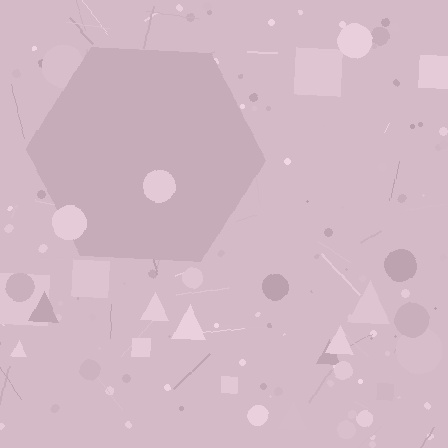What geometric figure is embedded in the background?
A hexagon is embedded in the background.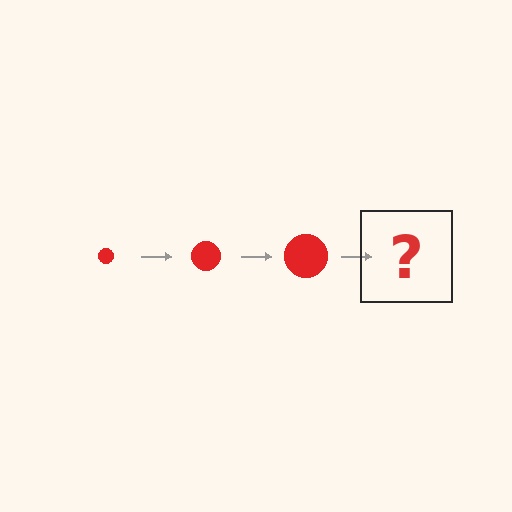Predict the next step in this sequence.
The next step is a red circle, larger than the previous one.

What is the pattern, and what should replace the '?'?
The pattern is that the circle gets progressively larger each step. The '?' should be a red circle, larger than the previous one.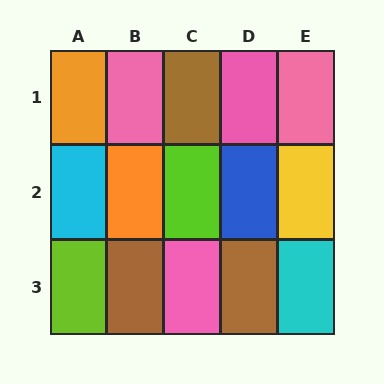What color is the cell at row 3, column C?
Pink.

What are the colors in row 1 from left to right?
Orange, pink, brown, pink, pink.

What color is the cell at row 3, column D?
Brown.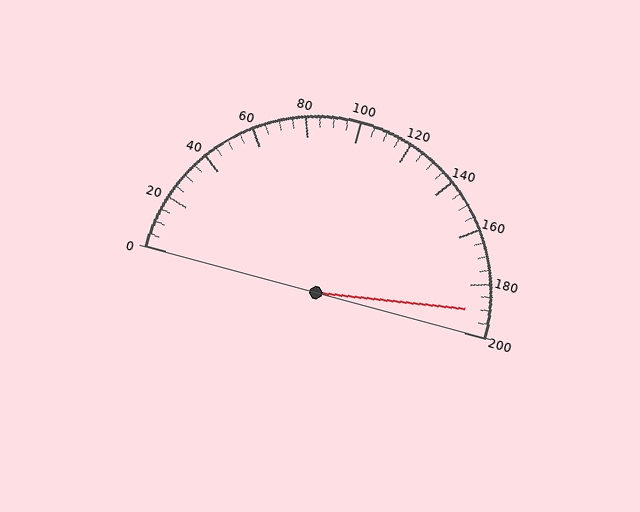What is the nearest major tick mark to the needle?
The nearest major tick mark is 200.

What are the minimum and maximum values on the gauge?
The gauge ranges from 0 to 200.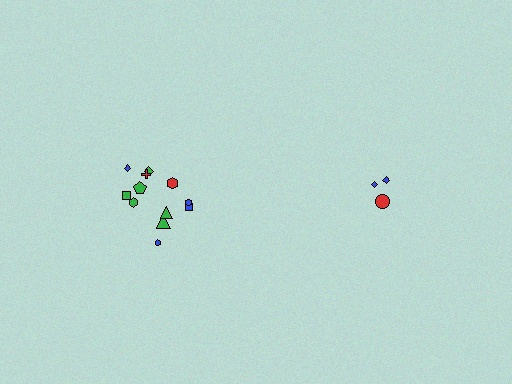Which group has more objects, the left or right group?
The left group.